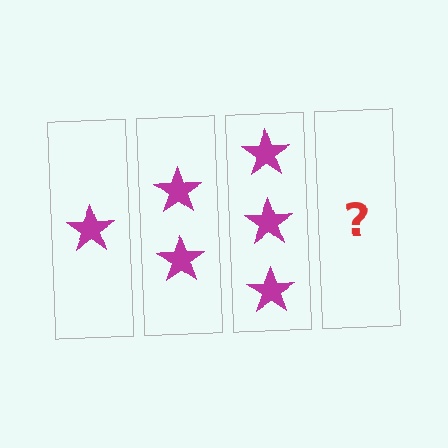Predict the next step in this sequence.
The next step is 4 stars.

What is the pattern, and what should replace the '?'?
The pattern is that each step adds one more star. The '?' should be 4 stars.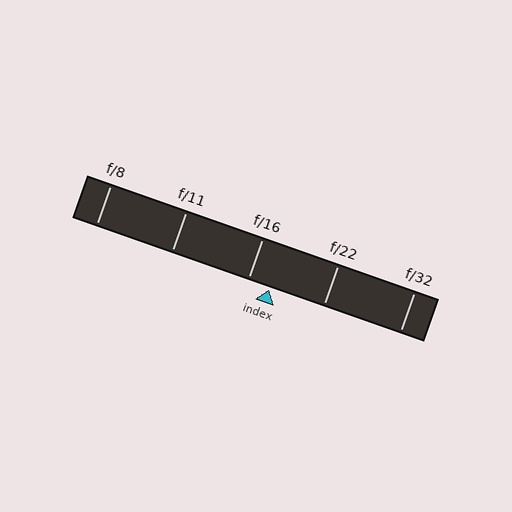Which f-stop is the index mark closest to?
The index mark is closest to f/16.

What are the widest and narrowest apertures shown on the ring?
The widest aperture shown is f/8 and the narrowest is f/32.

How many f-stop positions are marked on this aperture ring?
There are 5 f-stop positions marked.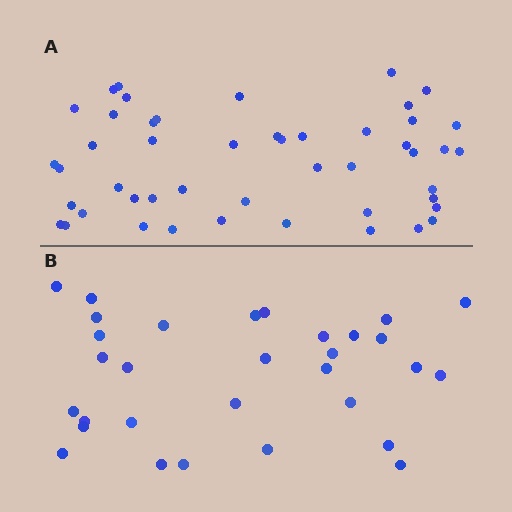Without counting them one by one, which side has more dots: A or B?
Region A (the top region) has more dots.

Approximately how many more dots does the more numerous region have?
Region A has approximately 15 more dots than region B.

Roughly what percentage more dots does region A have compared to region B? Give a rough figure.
About 55% more.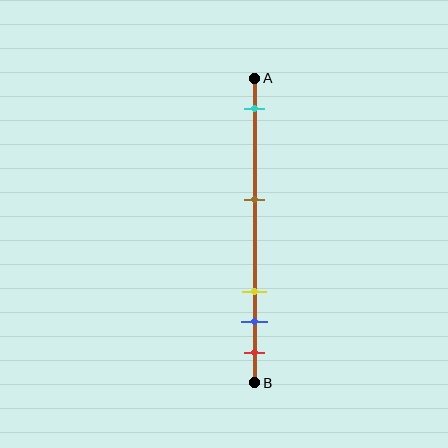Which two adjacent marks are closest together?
The blue and red marks are the closest adjacent pair.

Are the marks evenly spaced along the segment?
No, the marks are not evenly spaced.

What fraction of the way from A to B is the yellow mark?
The yellow mark is approximately 70% (0.7) of the way from A to B.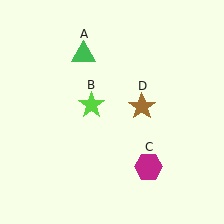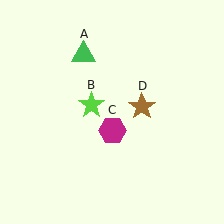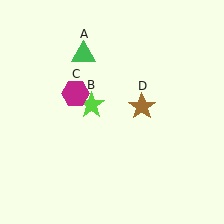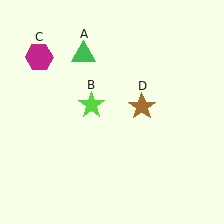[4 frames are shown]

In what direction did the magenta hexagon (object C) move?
The magenta hexagon (object C) moved up and to the left.